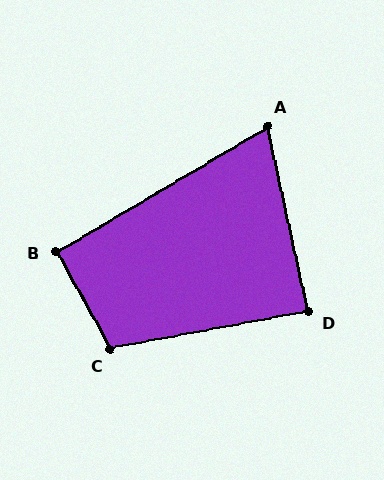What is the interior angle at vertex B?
Approximately 92 degrees (approximately right).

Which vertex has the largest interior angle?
C, at approximately 108 degrees.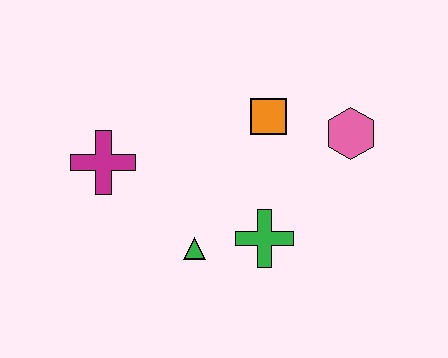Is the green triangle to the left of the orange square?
Yes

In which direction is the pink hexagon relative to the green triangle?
The pink hexagon is to the right of the green triangle.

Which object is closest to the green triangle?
The green cross is closest to the green triangle.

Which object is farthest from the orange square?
The magenta cross is farthest from the orange square.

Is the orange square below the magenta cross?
No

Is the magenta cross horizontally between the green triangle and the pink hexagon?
No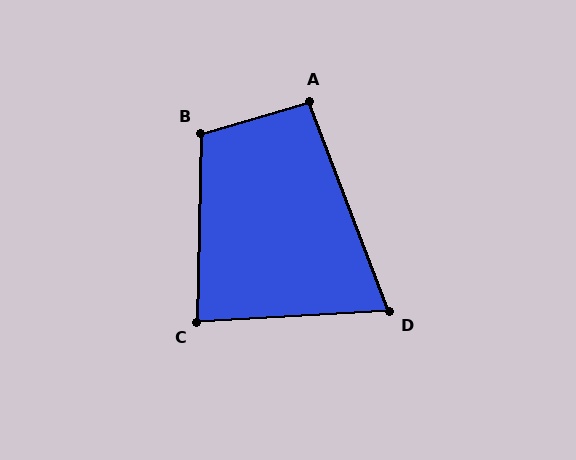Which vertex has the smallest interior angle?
D, at approximately 72 degrees.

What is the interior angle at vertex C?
Approximately 86 degrees (approximately right).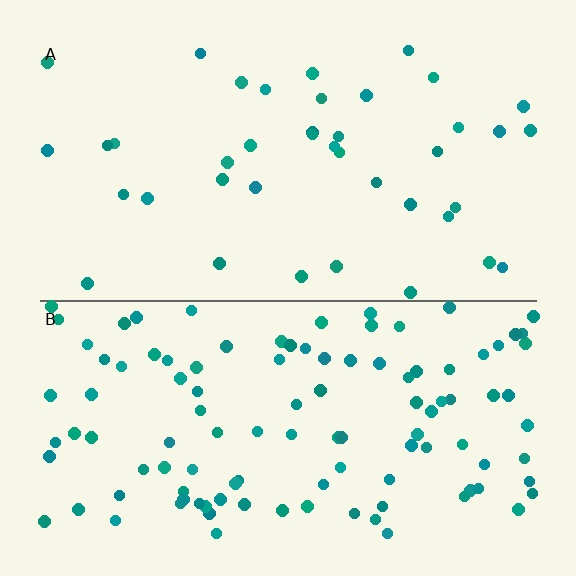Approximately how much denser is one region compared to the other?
Approximately 2.7× — region B over region A.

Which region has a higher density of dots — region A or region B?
B (the bottom).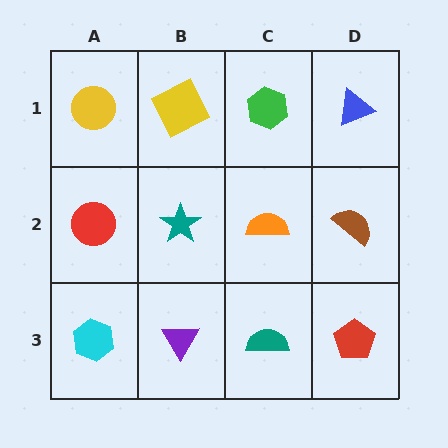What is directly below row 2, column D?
A red pentagon.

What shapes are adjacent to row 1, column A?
A red circle (row 2, column A), a yellow square (row 1, column B).